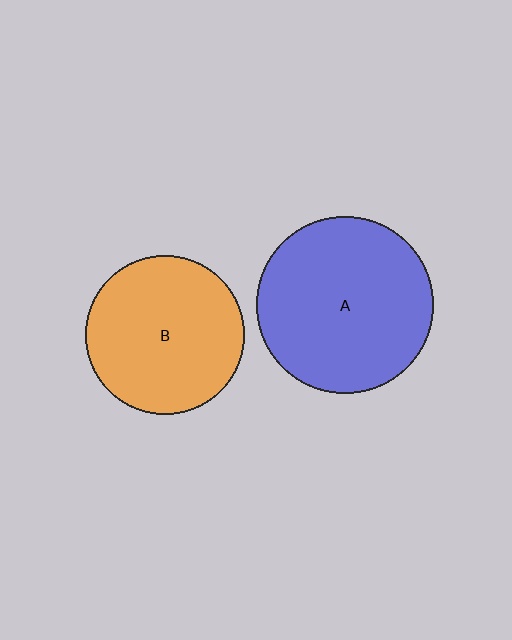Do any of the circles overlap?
No, none of the circles overlap.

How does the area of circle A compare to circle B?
Approximately 1.2 times.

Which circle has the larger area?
Circle A (blue).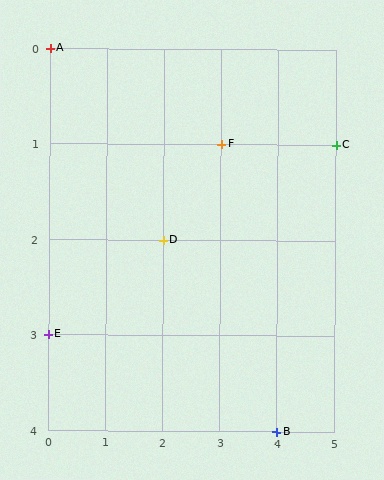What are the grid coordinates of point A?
Point A is at grid coordinates (0, 0).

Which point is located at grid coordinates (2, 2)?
Point D is at (2, 2).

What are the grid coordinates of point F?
Point F is at grid coordinates (3, 1).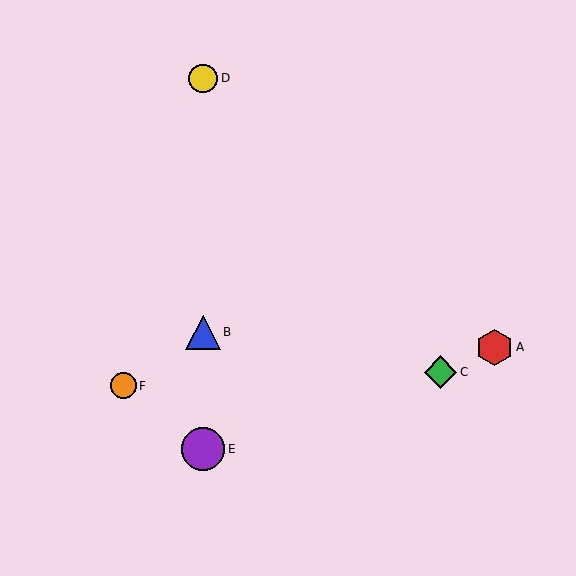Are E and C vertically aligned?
No, E is at x≈203 and C is at x≈441.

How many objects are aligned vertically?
3 objects (B, D, E) are aligned vertically.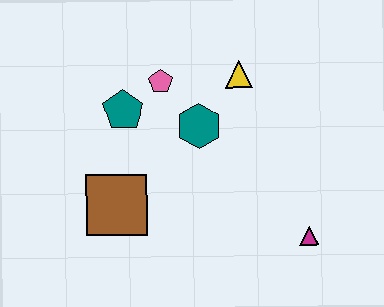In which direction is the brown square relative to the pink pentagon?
The brown square is below the pink pentagon.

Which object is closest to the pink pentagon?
The teal pentagon is closest to the pink pentagon.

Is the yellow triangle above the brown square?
Yes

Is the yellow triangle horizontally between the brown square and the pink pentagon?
No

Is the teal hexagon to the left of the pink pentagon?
No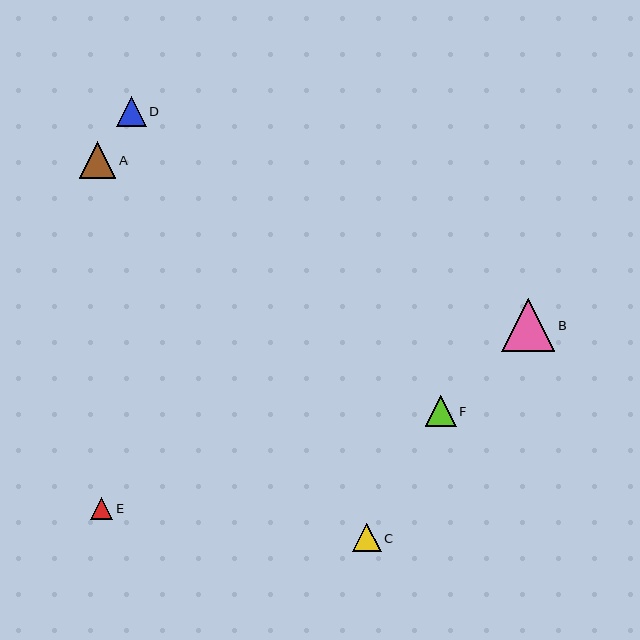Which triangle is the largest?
Triangle B is the largest with a size of approximately 53 pixels.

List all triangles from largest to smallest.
From largest to smallest: B, A, F, D, C, E.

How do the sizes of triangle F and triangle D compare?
Triangle F and triangle D are approximately the same size.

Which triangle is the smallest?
Triangle E is the smallest with a size of approximately 22 pixels.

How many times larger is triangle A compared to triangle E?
Triangle A is approximately 1.7 times the size of triangle E.